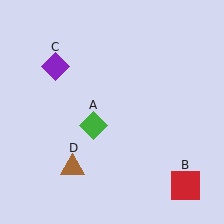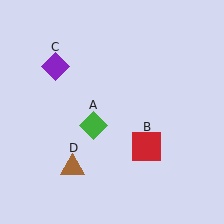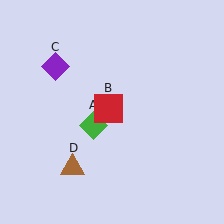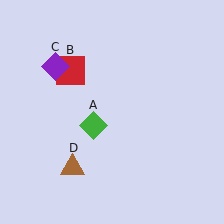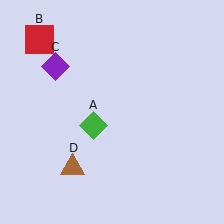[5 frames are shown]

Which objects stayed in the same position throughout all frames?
Green diamond (object A) and purple diamond (object C) and brown triangle (object D) remained stationary.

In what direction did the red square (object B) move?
The red square (object B) moved up and to the left.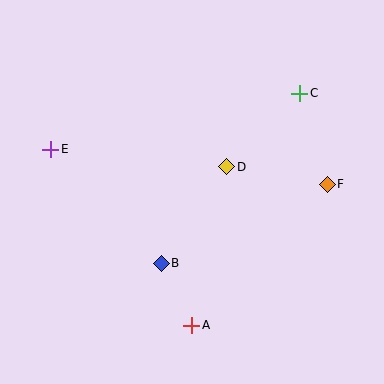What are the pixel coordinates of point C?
Point C is at (300, 93).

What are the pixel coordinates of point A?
Point A is at (192, 325).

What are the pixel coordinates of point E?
Point E is at (51, 149).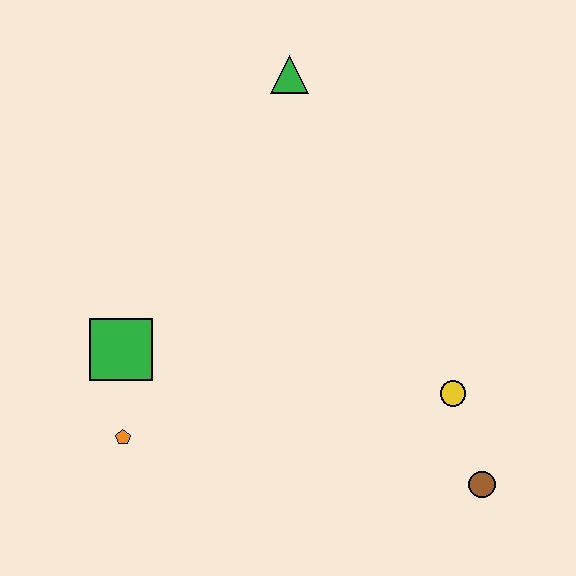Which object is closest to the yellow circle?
The brown circle is closest to the yellow circle.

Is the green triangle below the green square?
No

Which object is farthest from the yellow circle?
The green triangle is farthest from the yellow circle.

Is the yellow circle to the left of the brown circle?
Yes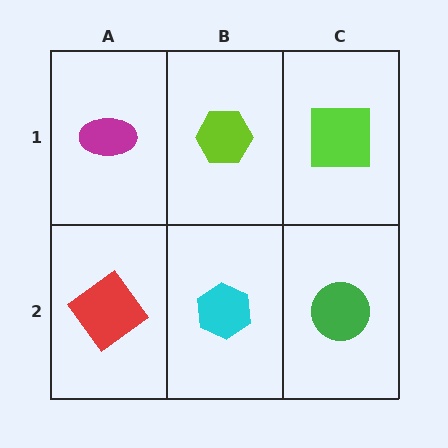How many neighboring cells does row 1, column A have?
2.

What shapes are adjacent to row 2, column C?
A lime square (row 1, column C), a cyan hexagon (row 2, column B).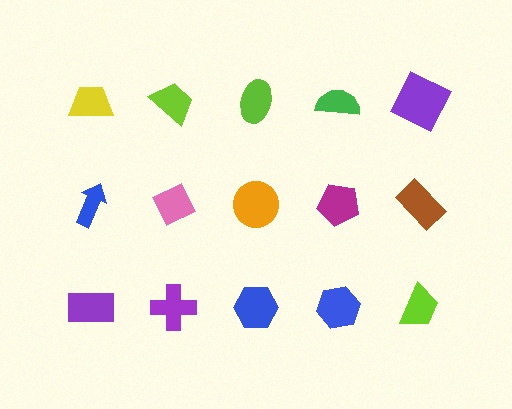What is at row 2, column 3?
An orange circle.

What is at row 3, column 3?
A blue hexagon.